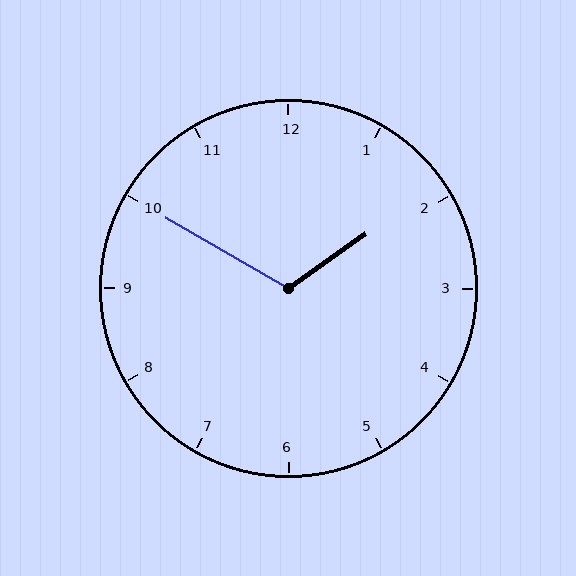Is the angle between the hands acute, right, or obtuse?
It is obtuse.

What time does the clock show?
1:50.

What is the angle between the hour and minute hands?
Approximately 115 degrees.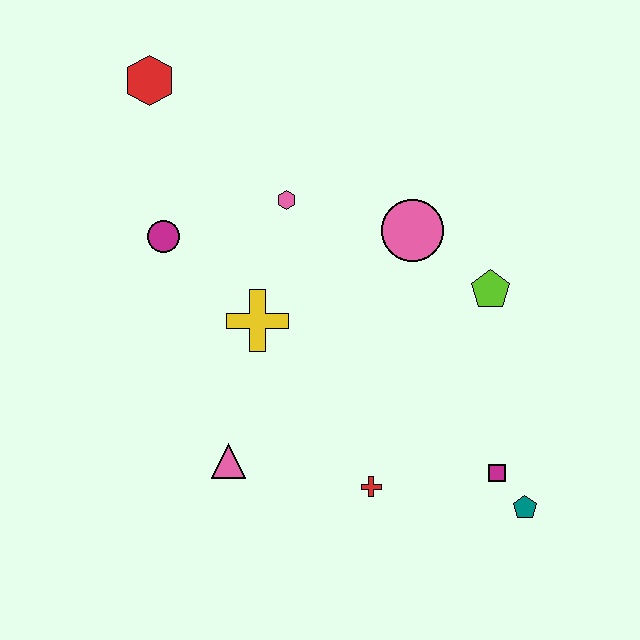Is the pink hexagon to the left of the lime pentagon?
Yes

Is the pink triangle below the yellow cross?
Yes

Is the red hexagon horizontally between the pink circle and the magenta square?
No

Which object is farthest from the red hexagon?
The teal pentagon is farthest from the red hexagon.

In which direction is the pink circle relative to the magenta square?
The pink circle is above the magenta square.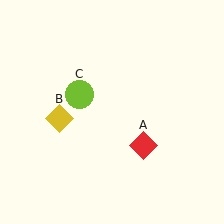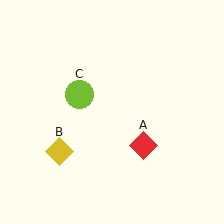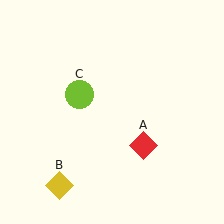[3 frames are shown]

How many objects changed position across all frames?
1 object changed position: yellow diamond (object B).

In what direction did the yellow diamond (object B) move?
The yellow diamond (object B) moved down.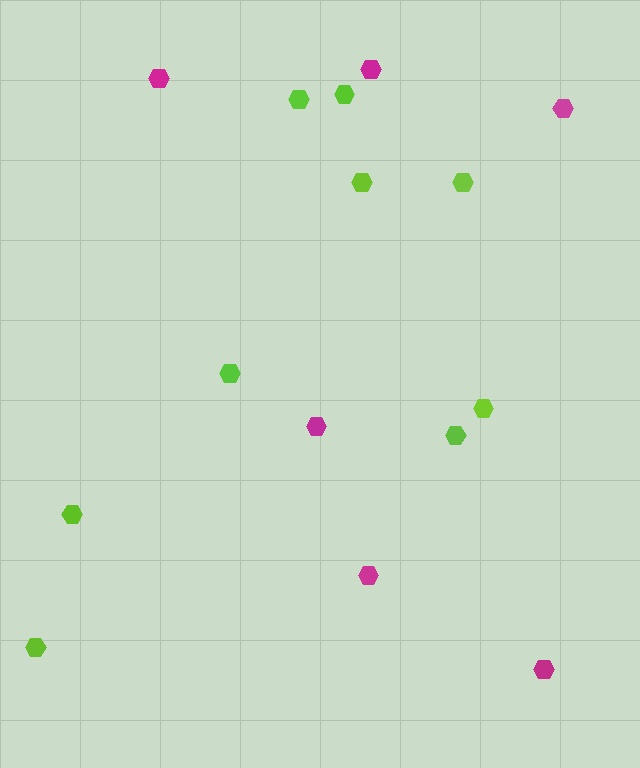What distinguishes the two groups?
There are 2 groups: one group of lime hexagons (9) and one group of magenta hexagons (6).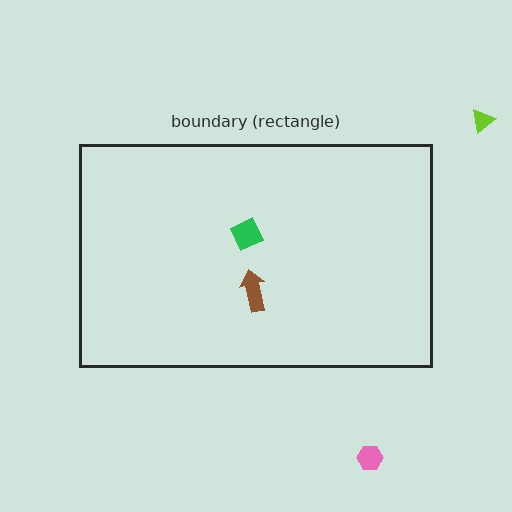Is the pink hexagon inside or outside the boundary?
Outside.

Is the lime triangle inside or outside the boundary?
Outside.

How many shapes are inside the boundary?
2 inside, 2 outside.